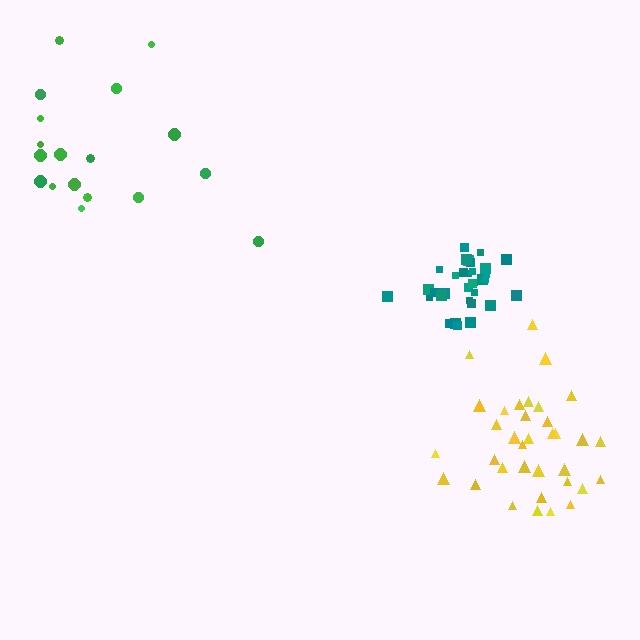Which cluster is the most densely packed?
Teal.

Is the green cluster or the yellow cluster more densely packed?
Yellow.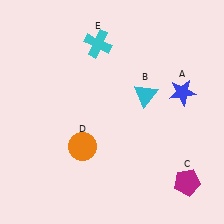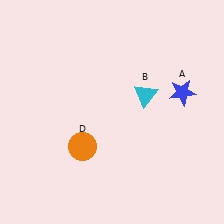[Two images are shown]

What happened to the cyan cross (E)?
The cyan cross (E) was removed in Image 2. It was in the top-left area of Image 1.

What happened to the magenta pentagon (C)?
The magenta pentagon (C) was removed in Image 2. It was in the bottom-right area of Image 1.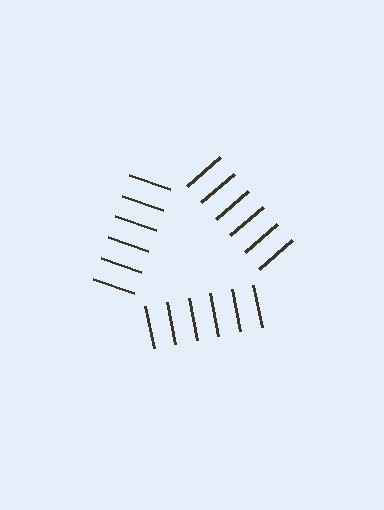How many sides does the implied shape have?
3 sides — the line-ends trace a triangle.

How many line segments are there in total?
18 — 6 along each of the 3 edges.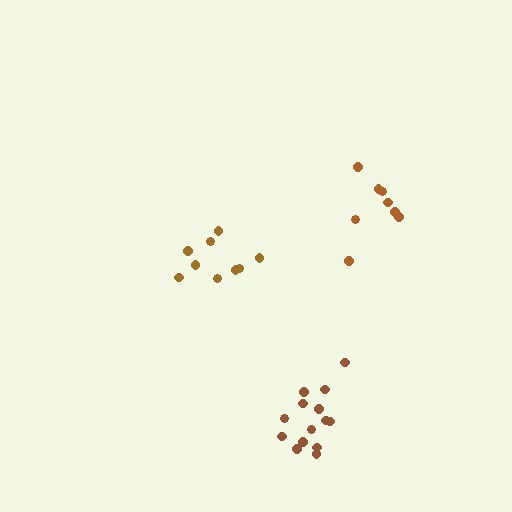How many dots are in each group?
Group 1: 9 dots, Group 2: 8 dots, Group 3: 14 dots (31 total).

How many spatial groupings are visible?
There are 3 spatial groupings.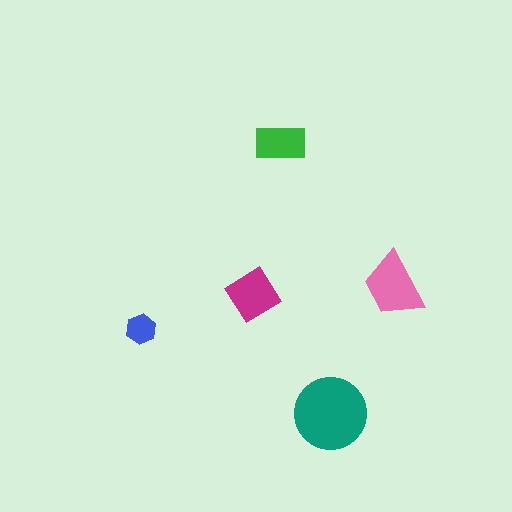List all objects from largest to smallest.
The teal circle, the pink trapezoid, the magenta diamond, the green rectangle, the blue hexagon.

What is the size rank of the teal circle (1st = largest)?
1st.